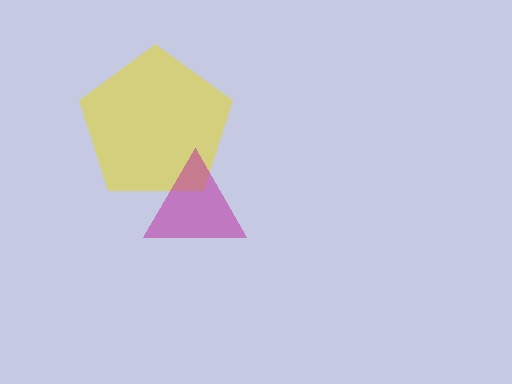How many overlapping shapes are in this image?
There are 2 overlapping shapes in the image.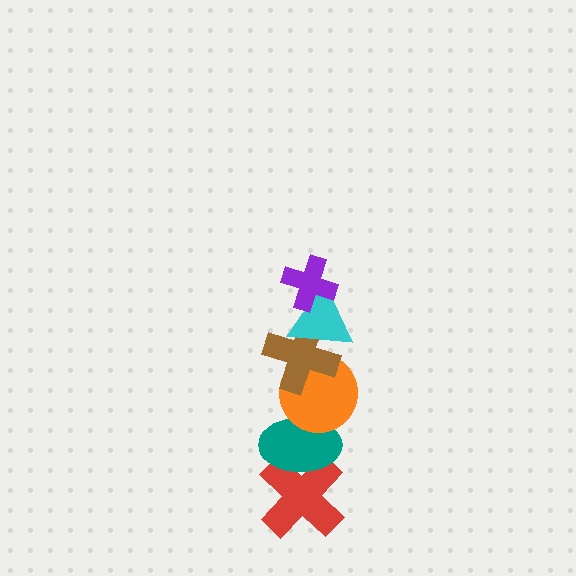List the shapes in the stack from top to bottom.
From top to bottom: the purple cross, the cyan triangle, the brown cross, the orange circle, the teal ellipse, the red cross.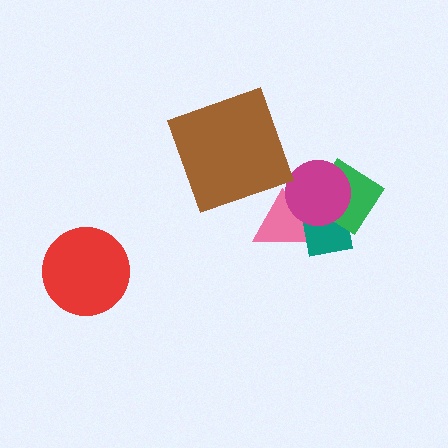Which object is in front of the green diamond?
The magenta circle is in front of the green diamond.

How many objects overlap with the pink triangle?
2 objects overlap with the pink triangle.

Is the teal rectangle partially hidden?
Yes, it is partially covered by another shape.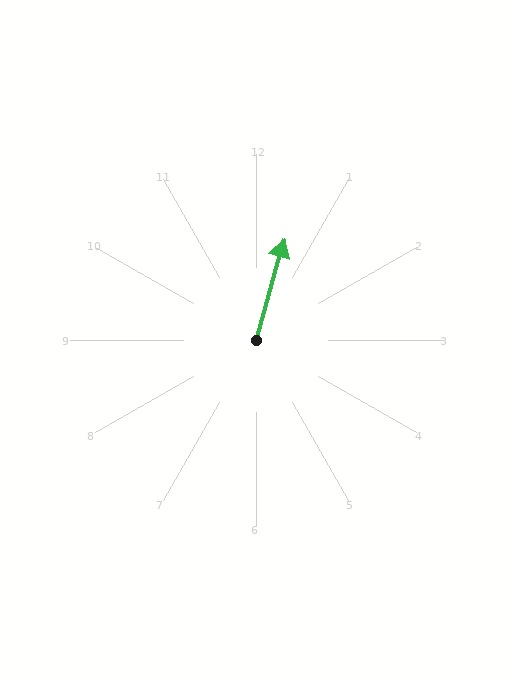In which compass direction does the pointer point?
North.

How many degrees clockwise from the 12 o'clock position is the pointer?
Approximately 15 degrees.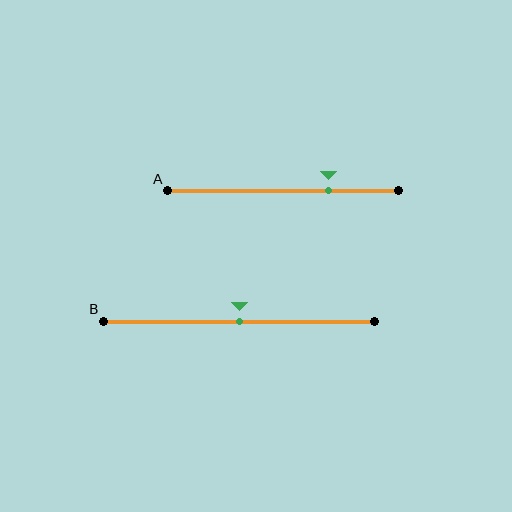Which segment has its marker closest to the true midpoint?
Segment B has its marker closest to the true midpoint.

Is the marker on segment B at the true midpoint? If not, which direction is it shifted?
Yes, the marker on segment B is at the true midpoint.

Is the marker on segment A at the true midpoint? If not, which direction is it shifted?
No, the marker on segment A is shifted to the right by about 20% of the segment length.